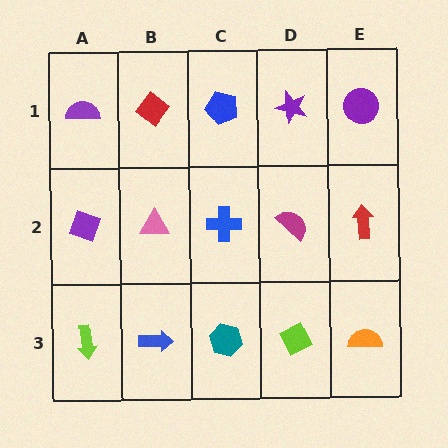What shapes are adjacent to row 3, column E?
A red arrow (row 2, column E), a lime diamond (row 3, column D).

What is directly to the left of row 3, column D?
A teal hexagon.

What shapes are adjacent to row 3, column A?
A purple diamond (row 2, column A), a blue arrow (row 3, column B).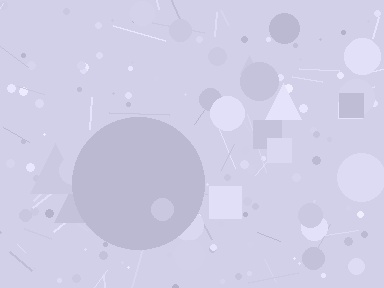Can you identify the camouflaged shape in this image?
The camouflaged shape is a circle.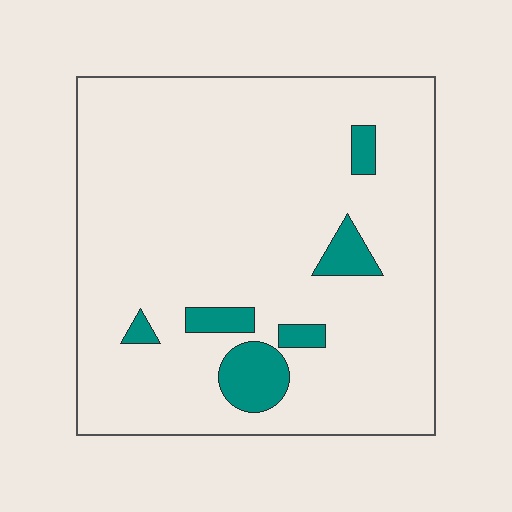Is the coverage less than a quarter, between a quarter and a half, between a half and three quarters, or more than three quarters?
Less than a quarter.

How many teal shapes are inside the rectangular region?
6.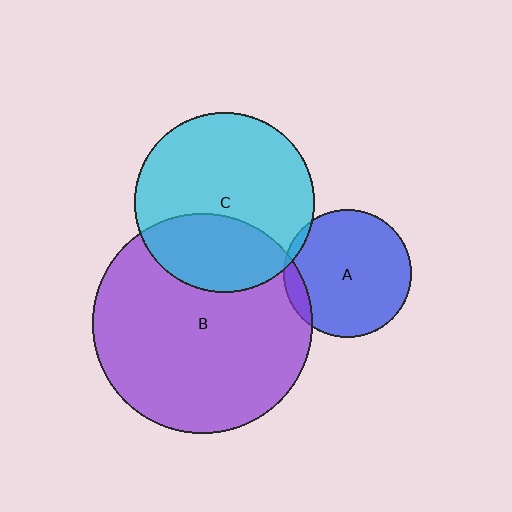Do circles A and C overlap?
Yes.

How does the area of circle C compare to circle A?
Approximately 2.0 times.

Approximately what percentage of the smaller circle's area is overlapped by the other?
Approximately 5%.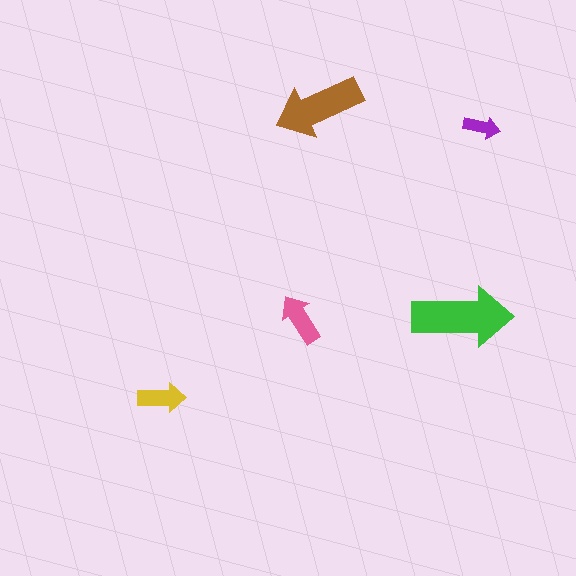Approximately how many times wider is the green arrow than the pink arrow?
About 2 times wider.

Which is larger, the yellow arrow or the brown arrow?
The brown one.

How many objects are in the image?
There are 5 objects in the image.